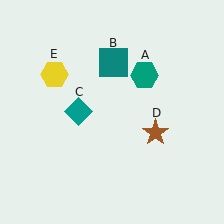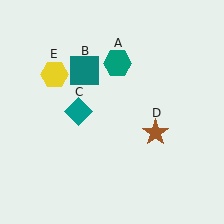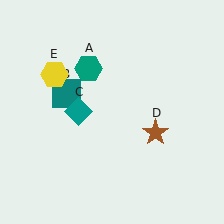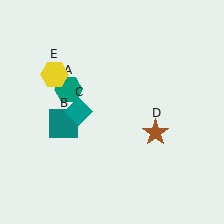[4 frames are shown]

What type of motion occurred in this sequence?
The teal hexagon (object A), teal square (object B) rotated counterclockwise around the center of the scene.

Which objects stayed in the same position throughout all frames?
Teal diamond (object C) and brown star (object D) and yellow hexagon (object E) remained stationary.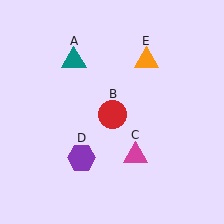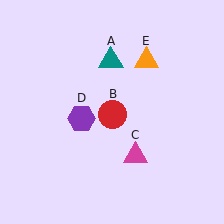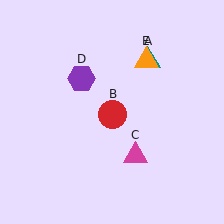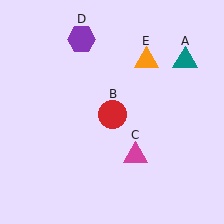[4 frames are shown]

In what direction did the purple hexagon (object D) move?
The purple hexagon (object D) moved up.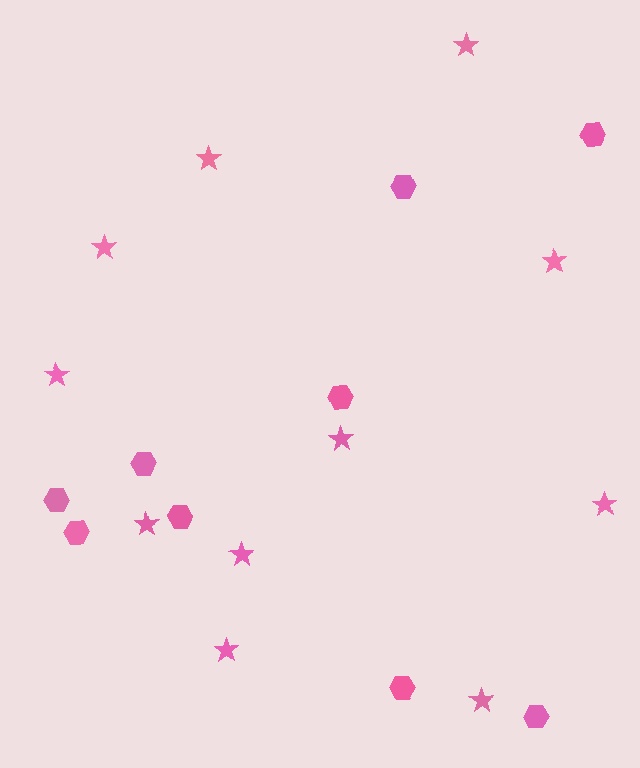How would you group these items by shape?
There are 2 groups: one group of stars (11) and one group of hexagons (9).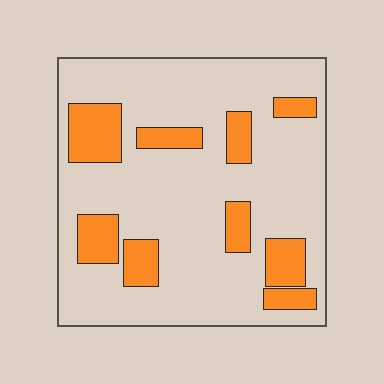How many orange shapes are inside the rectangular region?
9.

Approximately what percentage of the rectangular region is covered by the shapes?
Approximately 20%.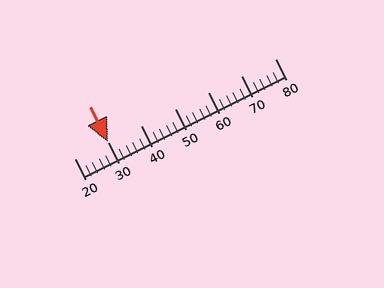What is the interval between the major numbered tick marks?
The major tick marks are spaced 10 units apart.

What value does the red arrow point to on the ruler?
The red arrow points to approximately 30.